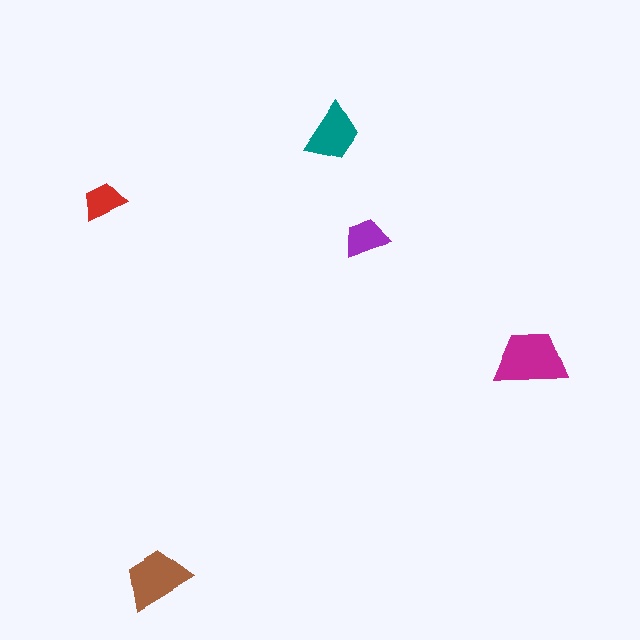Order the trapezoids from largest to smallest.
the magenta one, the brown one, the teal one, the purple one, the red one.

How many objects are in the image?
There are 5 objects in the image.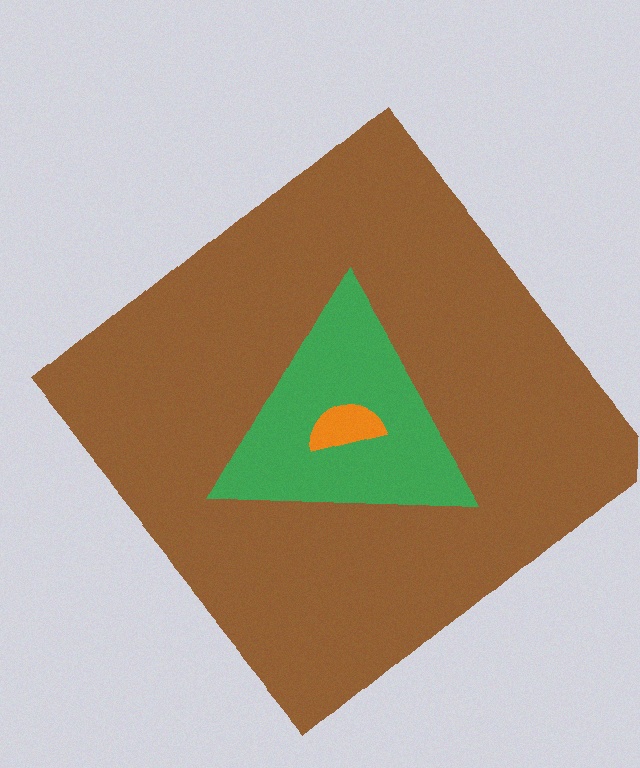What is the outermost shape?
The brown diamond.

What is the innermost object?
The orange semicircle.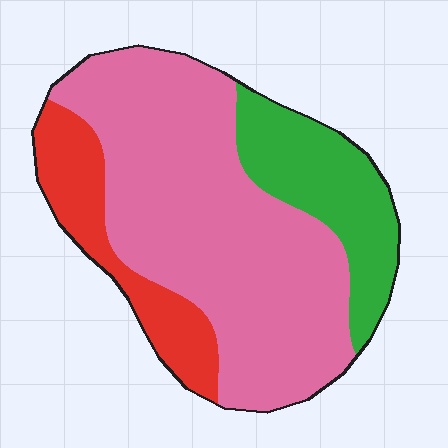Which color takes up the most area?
Pink, at roughly 65%.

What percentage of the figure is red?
Red takes up about one sixth (1/6) of the figure.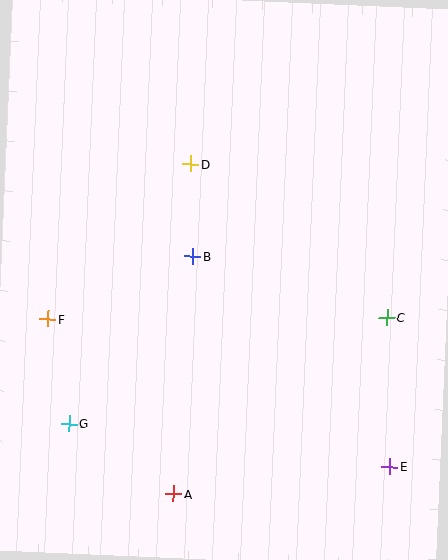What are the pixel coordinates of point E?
Point E is at (390, 467).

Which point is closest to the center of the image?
Point B at (192, 257) is closest to the center.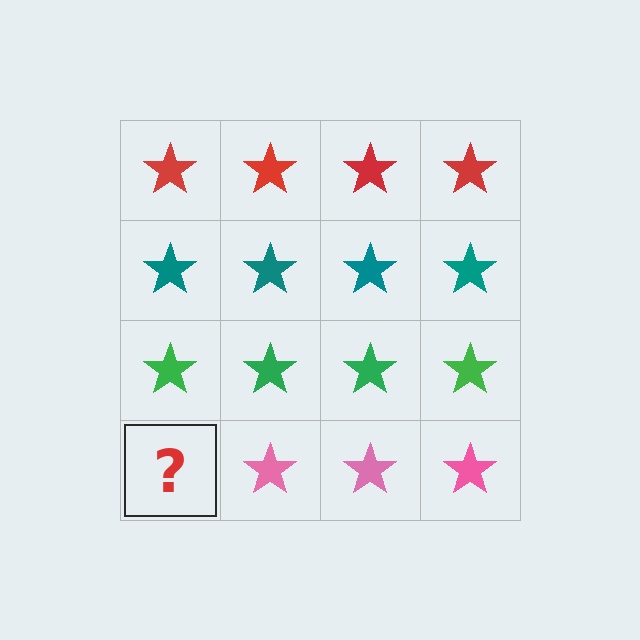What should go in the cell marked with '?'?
The missing cell should contain a pink star.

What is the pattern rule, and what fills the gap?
The rule is that each row has a consistent color. The gap should be filled with a pink star.